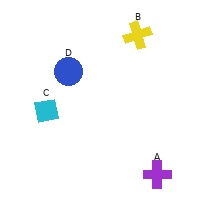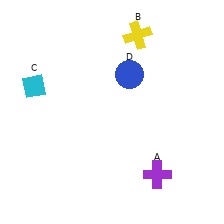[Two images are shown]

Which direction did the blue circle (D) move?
The blue circle (D) moved right.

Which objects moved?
The objects that moved are: the cyan diamond (C), the blue circle (D).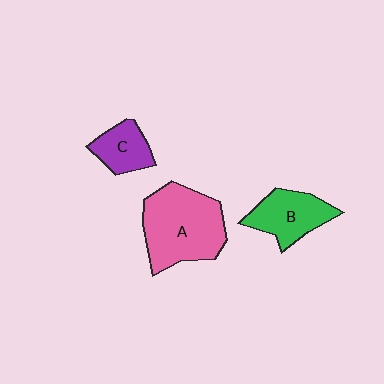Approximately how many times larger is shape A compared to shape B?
Approximately 1.7 times.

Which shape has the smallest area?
Shape C (purple).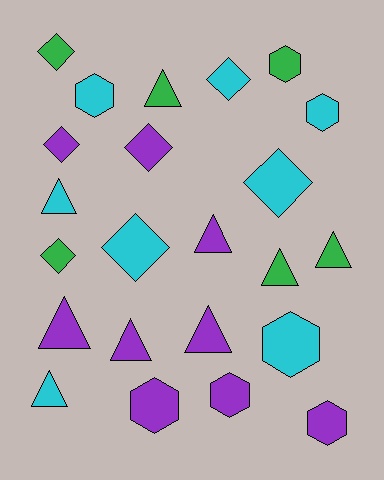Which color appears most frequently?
Purple, with 9 objects.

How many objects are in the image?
There are 23 objects.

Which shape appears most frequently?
Triangle, with 9 objects.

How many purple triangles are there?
There are 4 purple triangles.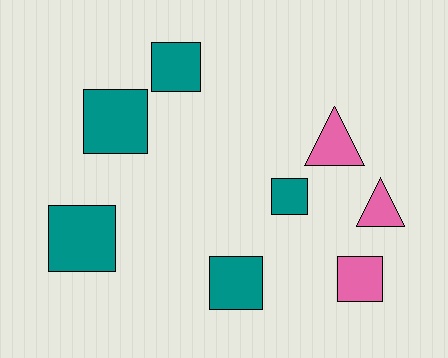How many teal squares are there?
There are 5 teal squares.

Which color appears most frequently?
Teal, with 5 objects.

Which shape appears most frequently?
Square, with 6 objects.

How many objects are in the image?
There are 8 objects.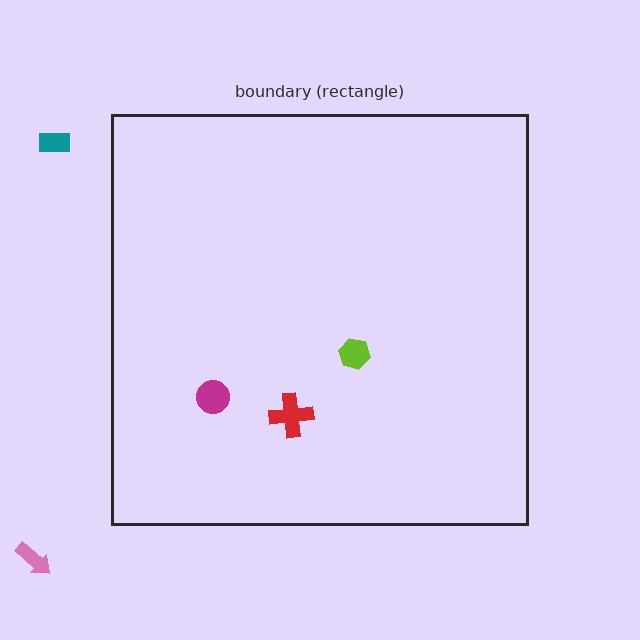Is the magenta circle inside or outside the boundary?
Inside.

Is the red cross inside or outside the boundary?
Inside.